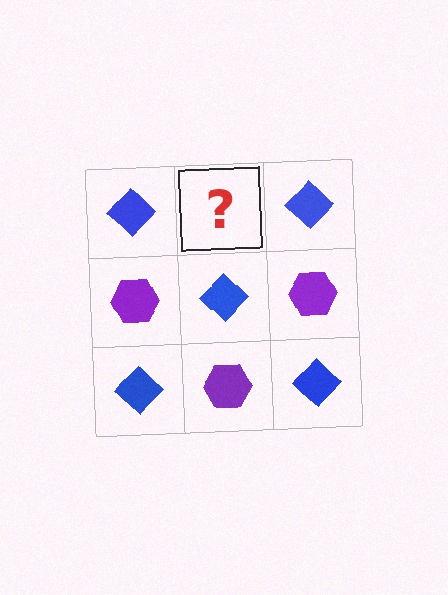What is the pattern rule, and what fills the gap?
The rule is that it alternates blue diamond and purple hexagon in a checkerboard pattern. The gap should be filled with a purple hexagon.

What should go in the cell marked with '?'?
The missing cell should contain a purple hexagon.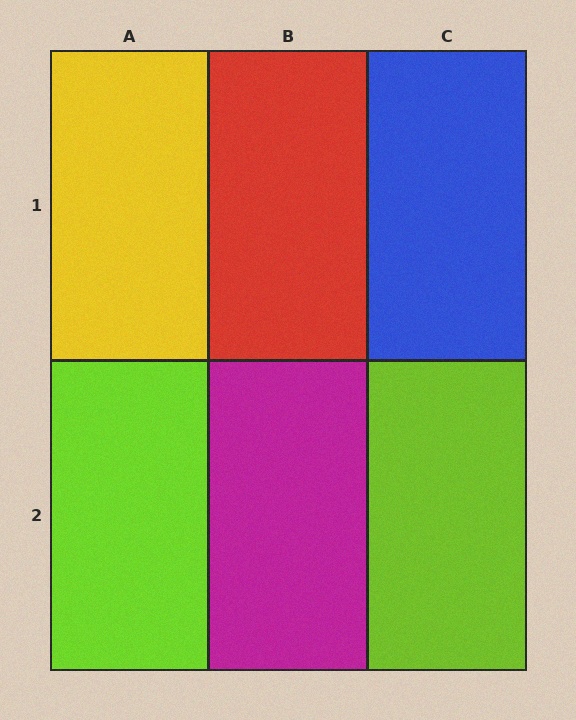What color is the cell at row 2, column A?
Lime.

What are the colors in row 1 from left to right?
Yellow, red, blue.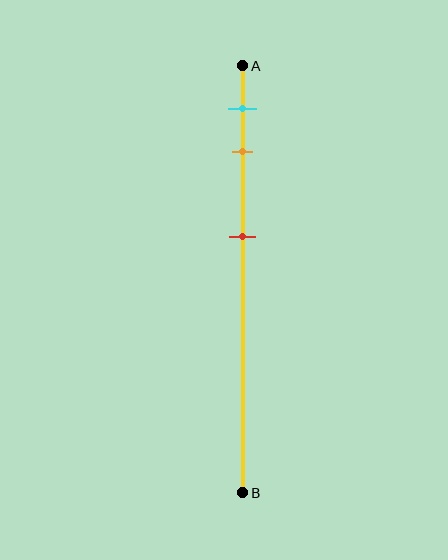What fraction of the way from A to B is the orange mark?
The orange mark is approximately 20% (0.2) of the way from A to B.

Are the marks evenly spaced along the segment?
No, the marks are not evenly spaced.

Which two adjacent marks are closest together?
The cyan and orange marks are the closest adjacent pair.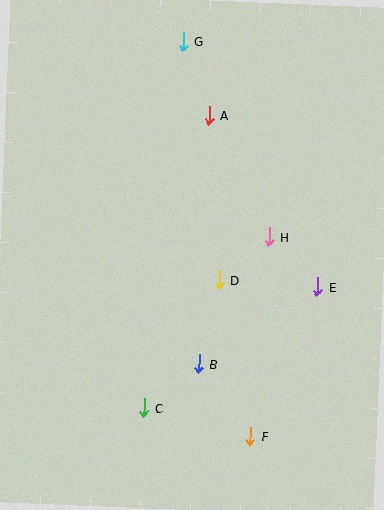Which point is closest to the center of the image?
Point D at (219, 280) is closest to the center.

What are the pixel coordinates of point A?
Point A is at (209, 115).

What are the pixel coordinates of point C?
Point C is at (144, 408).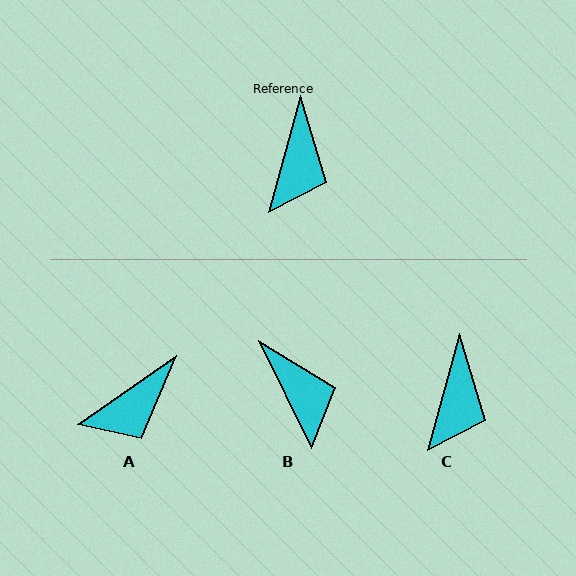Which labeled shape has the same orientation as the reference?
C.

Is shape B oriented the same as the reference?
No, it is off by about 42 degrees.